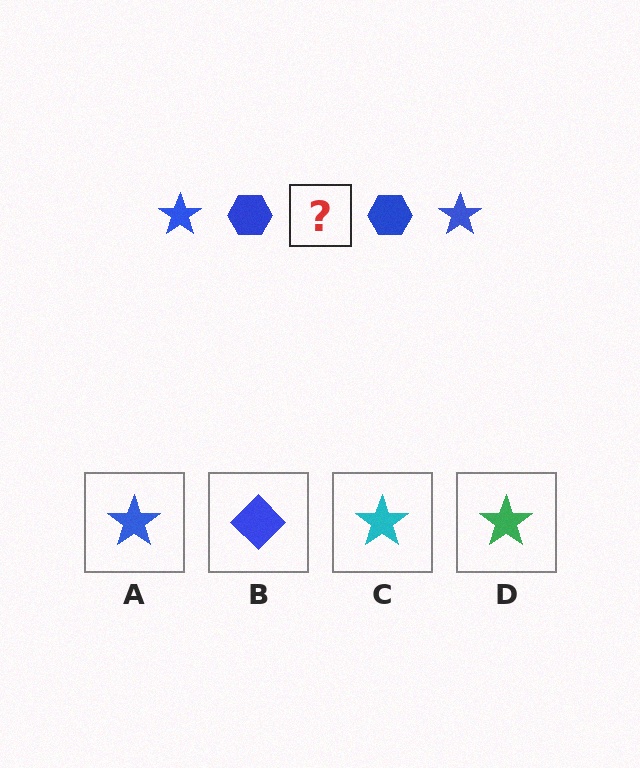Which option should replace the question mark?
Option A.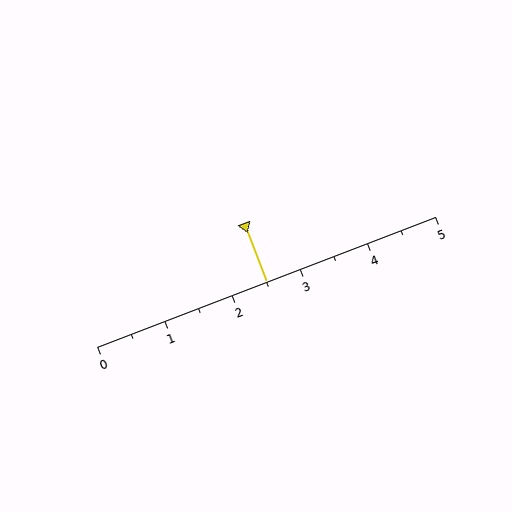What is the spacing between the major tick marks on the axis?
The major ticks are spaced 1 apart.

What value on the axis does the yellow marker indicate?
The marker indicates approximately 2.5.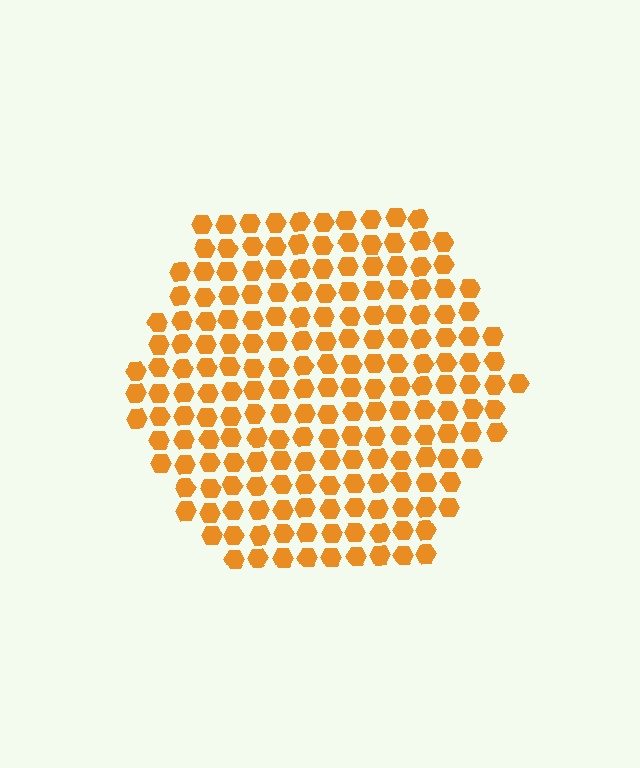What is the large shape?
The large shape is a hexagon.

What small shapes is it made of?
It is made of small hexagons.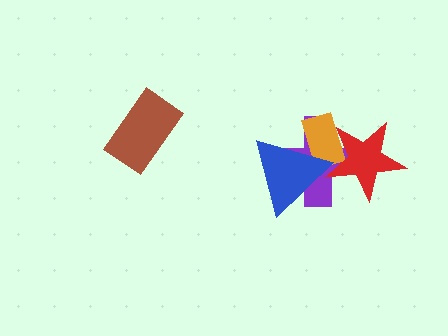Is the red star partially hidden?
No, no other shape covers it.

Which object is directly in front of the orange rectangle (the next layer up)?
The blue triangle is directly in front of the orange rectangle.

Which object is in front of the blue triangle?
The red star is in front of the blue triangle.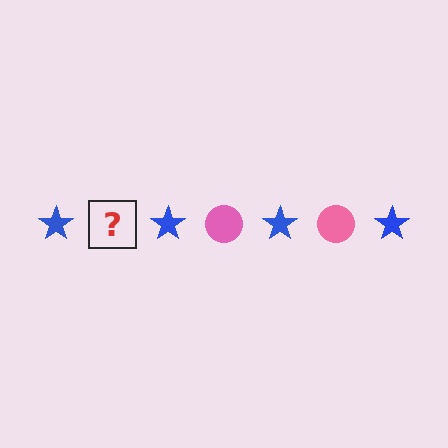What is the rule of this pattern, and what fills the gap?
The rule is that the pattern alternates between blue star and pink circle. The gap should be filled with a pink circle.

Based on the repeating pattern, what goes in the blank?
The blank should be a pink circle.